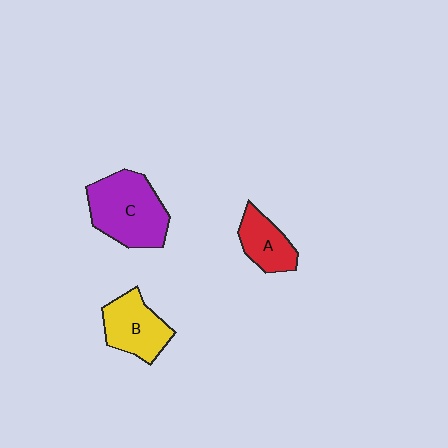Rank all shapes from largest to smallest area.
From largest to smallest: C (purple), B (yellow), A (red).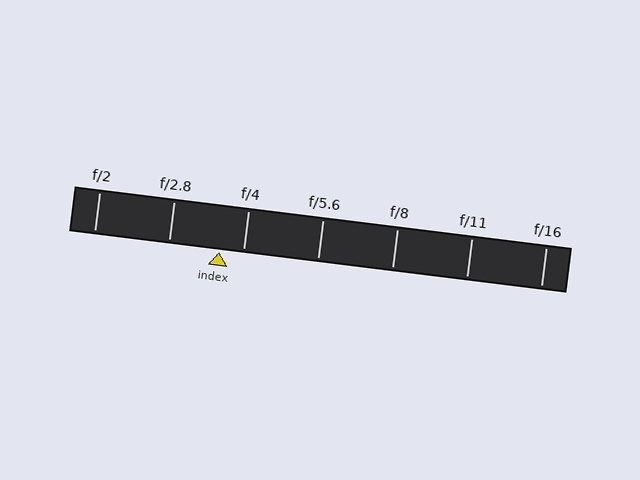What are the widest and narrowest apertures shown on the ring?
The widest aperture shown is f/2 and the narrowest is f/16.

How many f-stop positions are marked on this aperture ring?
There are 7 f-stop positions marked.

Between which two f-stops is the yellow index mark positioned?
The index mark is between f/2.8 and f/4.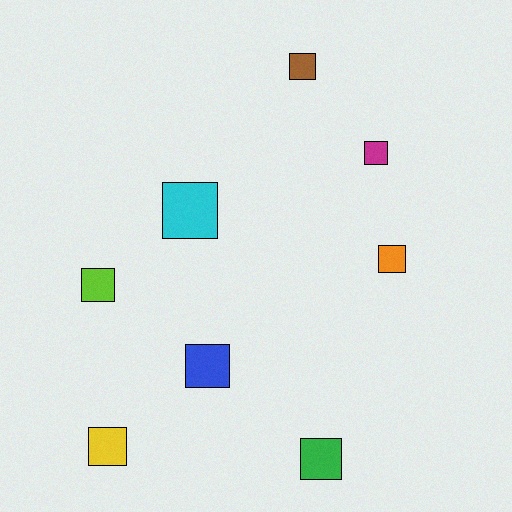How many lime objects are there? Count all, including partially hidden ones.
There is 1 lime object.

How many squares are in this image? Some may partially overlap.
There are 8 squares.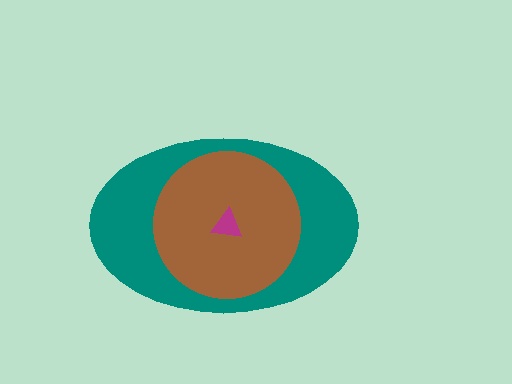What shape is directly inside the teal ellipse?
The brown circle.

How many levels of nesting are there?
3.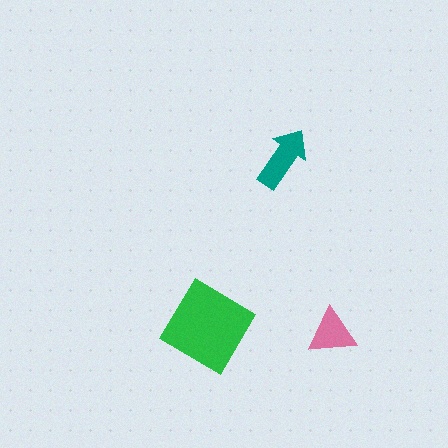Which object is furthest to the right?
The pink triangle is rightmost.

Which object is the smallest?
The pink triangle.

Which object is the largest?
The green diamond.